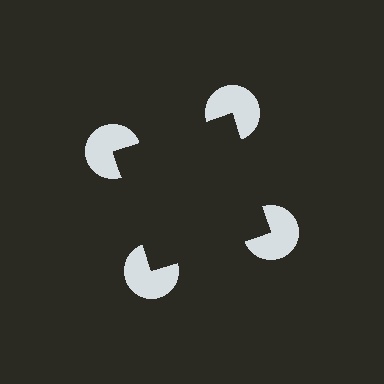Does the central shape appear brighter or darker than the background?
It typically appears slightly darker than the background, even though no actual brightness change is drawn.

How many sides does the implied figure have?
4 sides.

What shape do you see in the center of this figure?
An illusory square — its edges are inferred from the aligned wedge cuts in the pac-man discs, not physically drawn.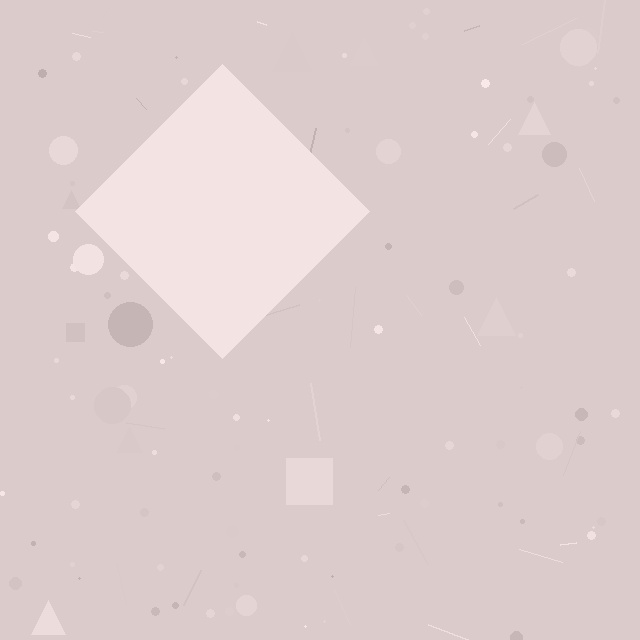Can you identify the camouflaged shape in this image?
The camouflaged shape is a diamond.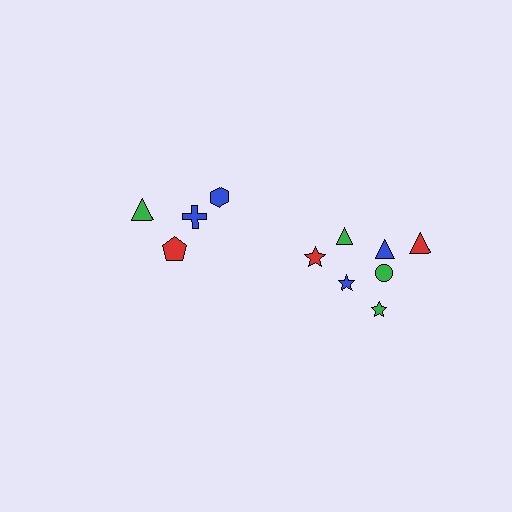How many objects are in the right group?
There are 7 objects.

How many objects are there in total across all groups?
There are 11 objects.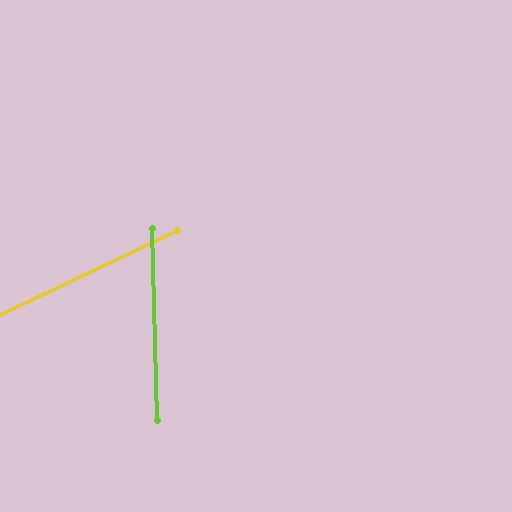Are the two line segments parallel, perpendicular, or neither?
Neither parallel nor perpendicular — they differ by about 66°.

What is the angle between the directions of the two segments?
Approximately 66 degrees.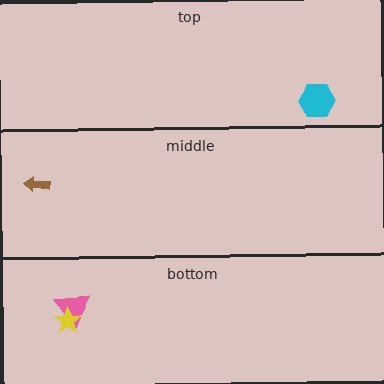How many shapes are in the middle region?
1.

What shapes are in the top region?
The cyan hexagon.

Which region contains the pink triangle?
The bottom region.